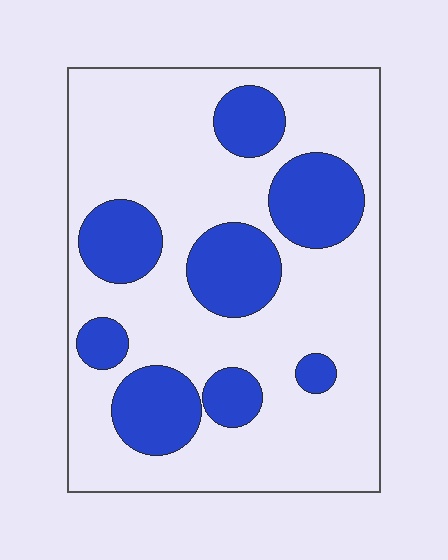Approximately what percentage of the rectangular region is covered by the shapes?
Approximately 30%.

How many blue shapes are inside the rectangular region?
8.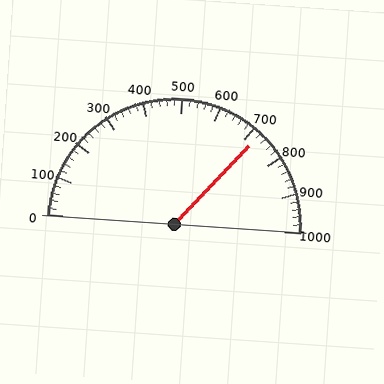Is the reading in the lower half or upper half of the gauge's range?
The reading is in the upper half of the range (0 to 1000).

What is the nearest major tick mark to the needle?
The nearest major tick mark is 700.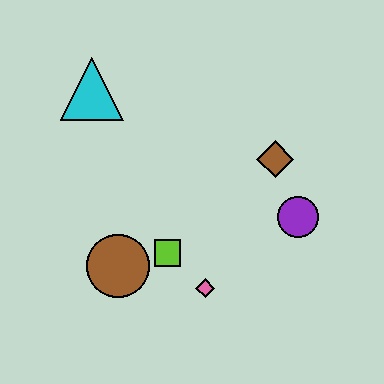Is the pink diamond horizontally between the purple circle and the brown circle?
Yes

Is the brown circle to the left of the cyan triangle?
No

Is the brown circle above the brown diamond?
No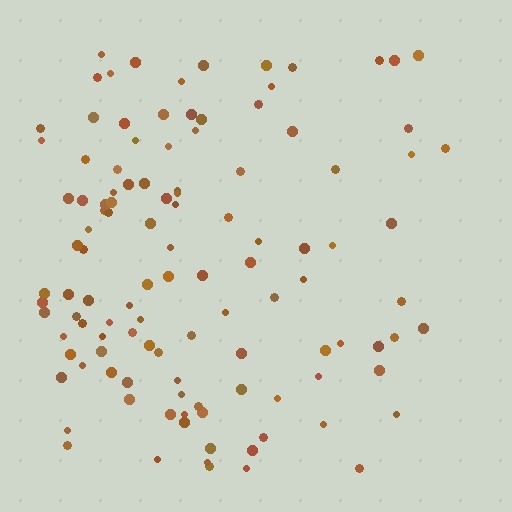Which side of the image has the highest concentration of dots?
The left.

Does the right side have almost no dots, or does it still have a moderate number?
Still a moderate number, just noticeably fewer than the left.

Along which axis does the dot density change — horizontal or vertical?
Horizontal.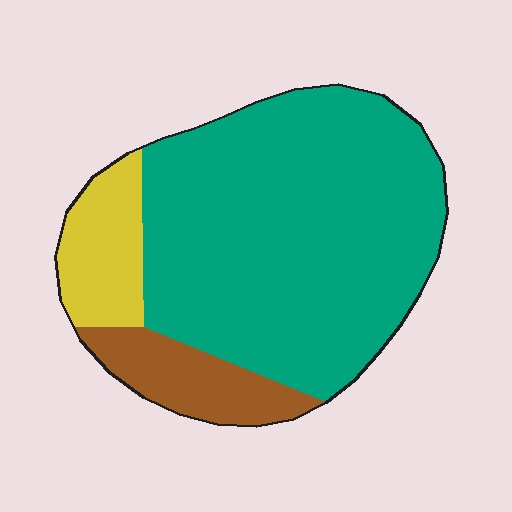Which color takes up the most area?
Teal, at roughly 75%.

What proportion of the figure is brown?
Brown takes up about one eighth (1/8) of the figure.